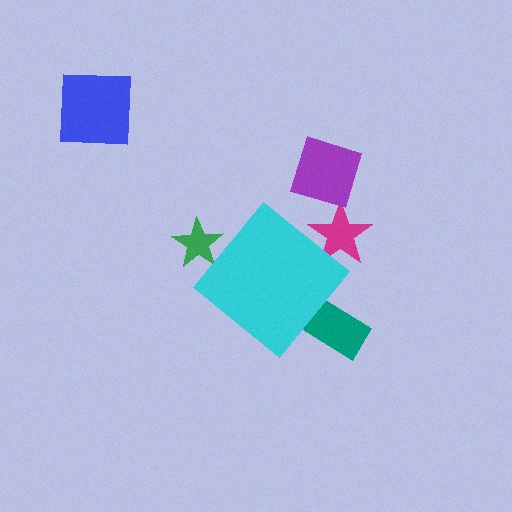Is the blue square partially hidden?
No, the blue square is fully visible.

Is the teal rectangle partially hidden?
Yes, the teal rectangle is partially hidden behind the cyan diamond.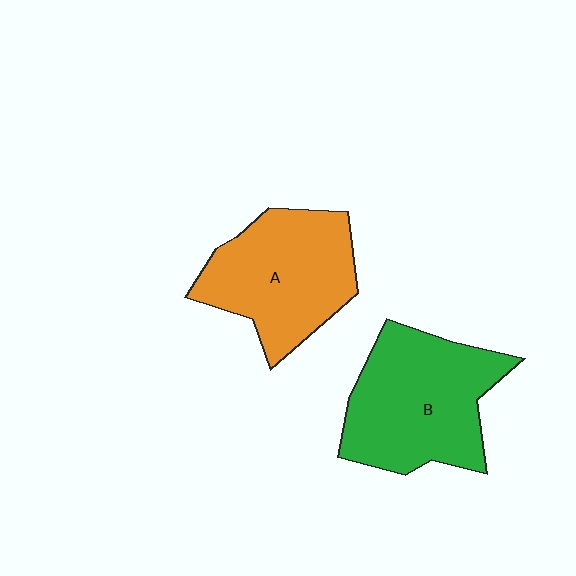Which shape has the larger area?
Shape B (green).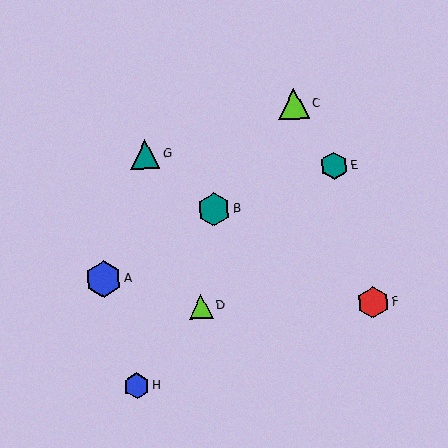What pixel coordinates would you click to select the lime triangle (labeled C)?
Click at (294, 104) to select the lime triangle C.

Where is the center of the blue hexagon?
The center of the blue hexagon is at (136, 386).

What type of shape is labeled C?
Shape C is a lime triangle.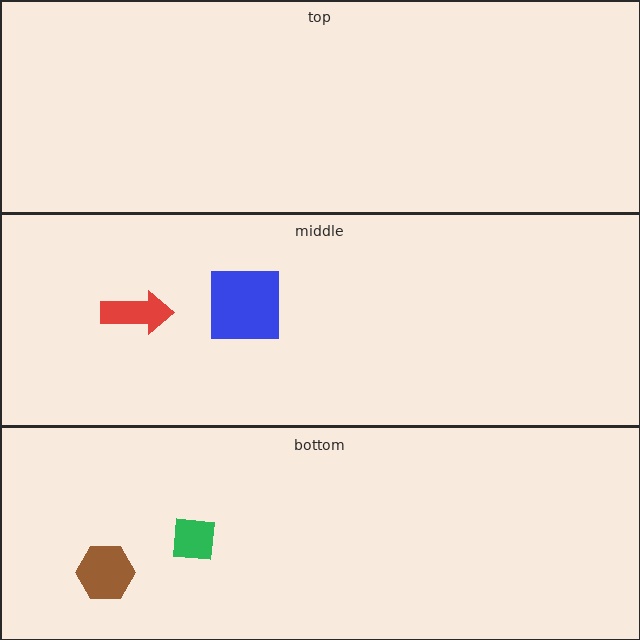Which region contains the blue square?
The middle region.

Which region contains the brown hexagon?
The bottom region.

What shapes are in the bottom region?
The green square, the brown hexagon.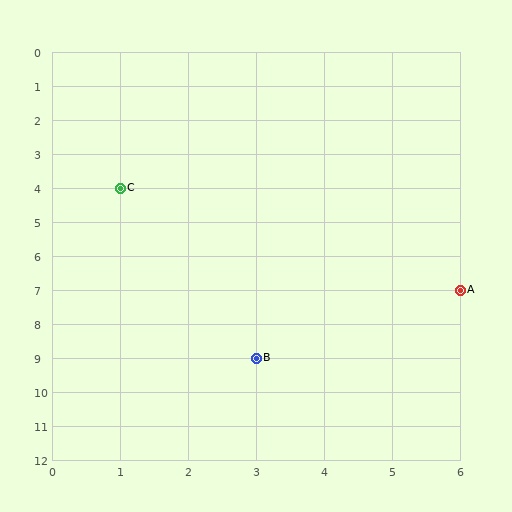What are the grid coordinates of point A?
Point A is at grid coordinates (6, 7).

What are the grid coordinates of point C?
Point C is at grid coordinates (1, 4).